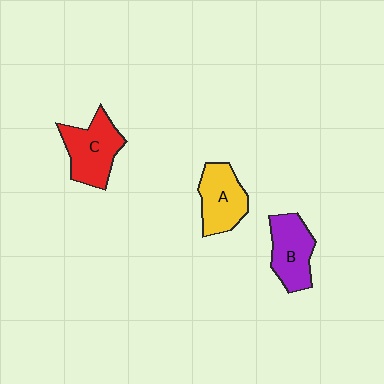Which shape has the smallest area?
Shape A (yellow).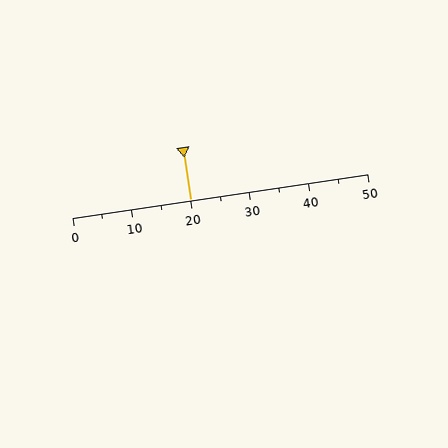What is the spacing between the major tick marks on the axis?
The major ticks are spaced 10 apart.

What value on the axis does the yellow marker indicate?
The marker indicates approximately 20.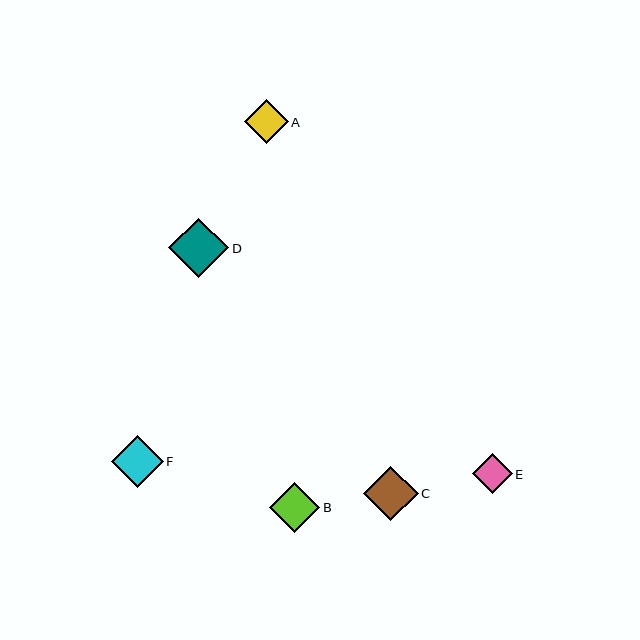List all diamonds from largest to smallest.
From largest to smallest: D, C, F, B, A, E.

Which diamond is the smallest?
Diamond E is the smallest with a size of approximately 39 pixels.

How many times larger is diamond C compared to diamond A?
Diamond C is approximately 1.3 times the size of diamond A.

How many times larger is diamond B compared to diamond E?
Diamond B is approximately 1.3 times the size of diamond E.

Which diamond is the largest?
Diamond D is the largest with a size of approximately 60 pixels.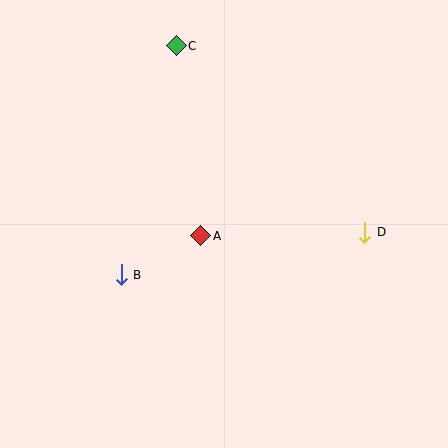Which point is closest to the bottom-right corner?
Point D is closest to the bottom-right corner.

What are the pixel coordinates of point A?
Point A is at (201, 236).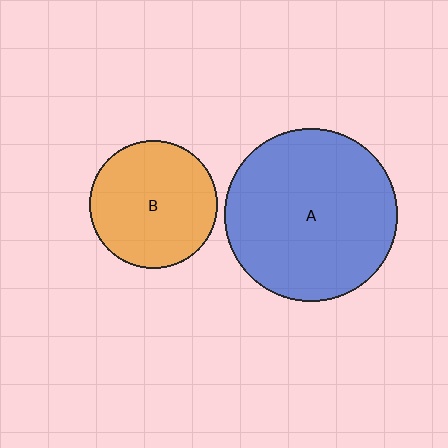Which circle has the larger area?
Circle A (blue).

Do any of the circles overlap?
No, none of the circles overlap.